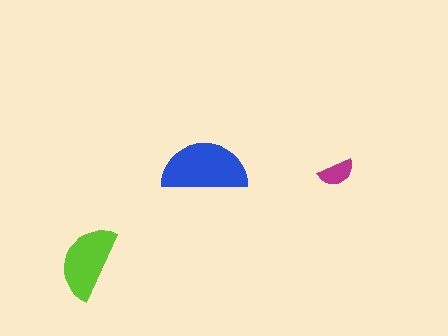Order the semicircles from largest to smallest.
the blue one, the lime one, the magenta one.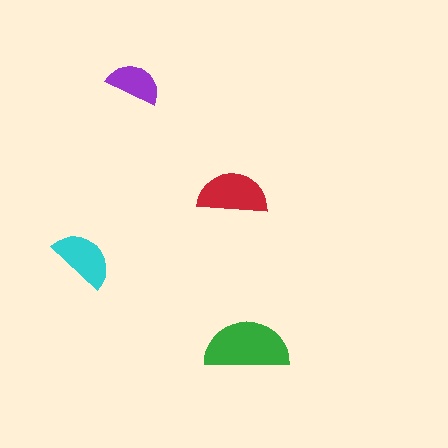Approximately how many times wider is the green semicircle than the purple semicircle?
About 1.5 times wider.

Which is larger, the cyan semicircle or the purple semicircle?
The cyan one.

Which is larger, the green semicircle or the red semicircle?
The green one.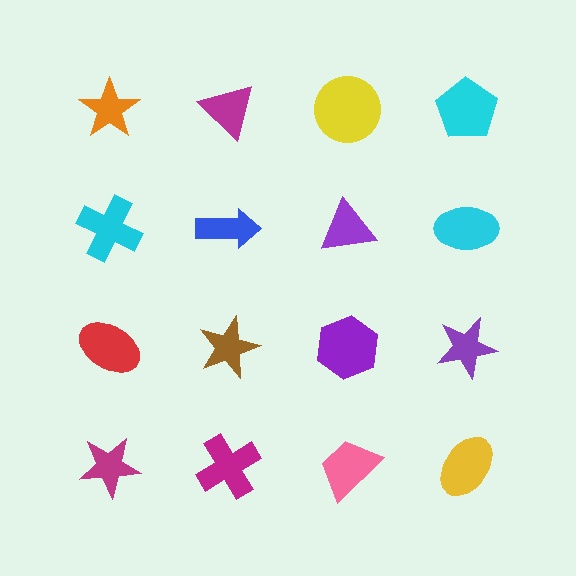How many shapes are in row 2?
4 shapes.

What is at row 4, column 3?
A pink trapezoid.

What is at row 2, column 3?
A purple triangle.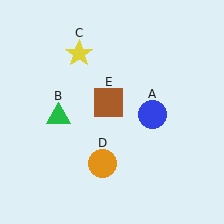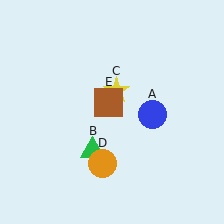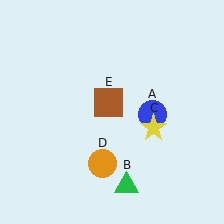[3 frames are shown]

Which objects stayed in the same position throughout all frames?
Blue circle (object A) and orange circle (object D) and brown square (object E) remained stationary.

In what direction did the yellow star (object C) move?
The yellow star (object C) moved down and to the right.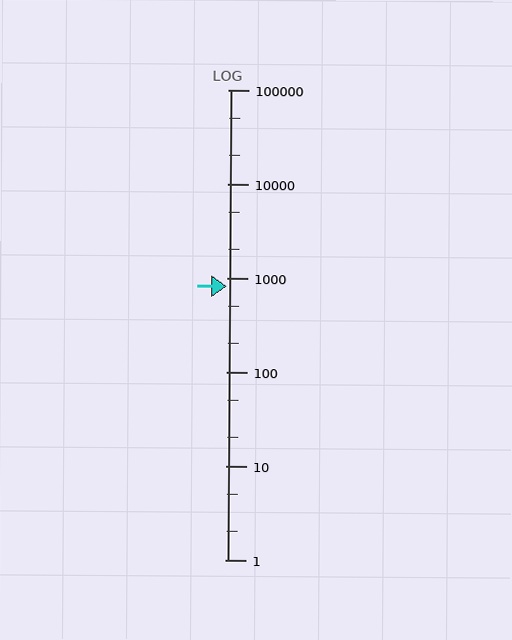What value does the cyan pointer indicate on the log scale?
The pointer indicates approximately 810.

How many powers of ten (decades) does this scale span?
The scale spans 5 decades, from 1 to 100000.